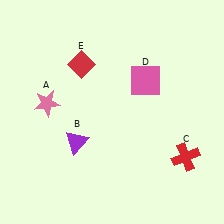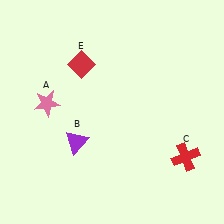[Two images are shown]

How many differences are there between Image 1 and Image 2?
There is 1 difference between the two images.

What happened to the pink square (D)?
The pink square (D) was removed in Image 2. It was in the top-right area of Image 1.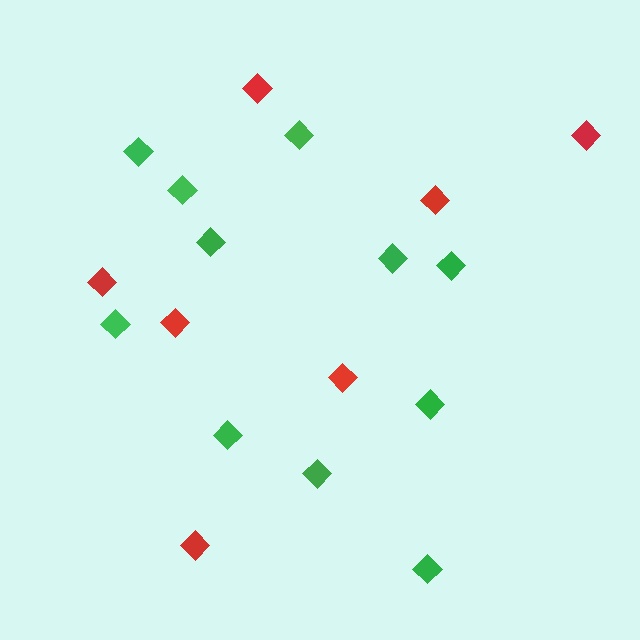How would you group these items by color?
There are 2 groups: one group of red diamonds (7) and one group of green diamonds (11).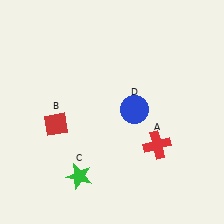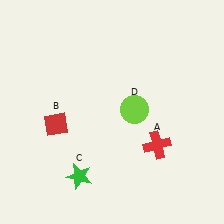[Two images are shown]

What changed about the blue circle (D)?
In Image 1, D is blue. In Image 2, it changed to lime.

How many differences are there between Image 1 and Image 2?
There is 1 difference between the two images.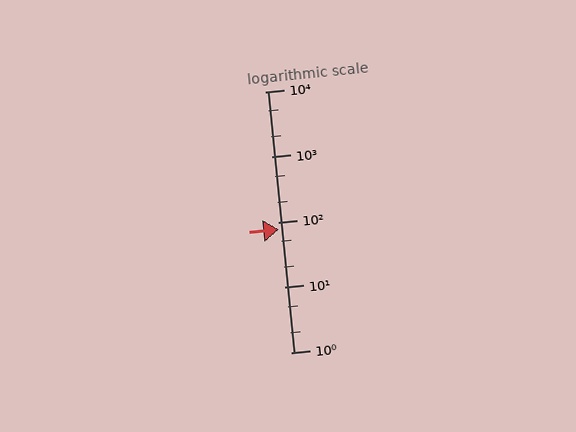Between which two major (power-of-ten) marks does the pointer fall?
The pointer is between 10 and 100.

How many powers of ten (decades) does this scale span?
The scale spans 4 decades, from 1 to 10000.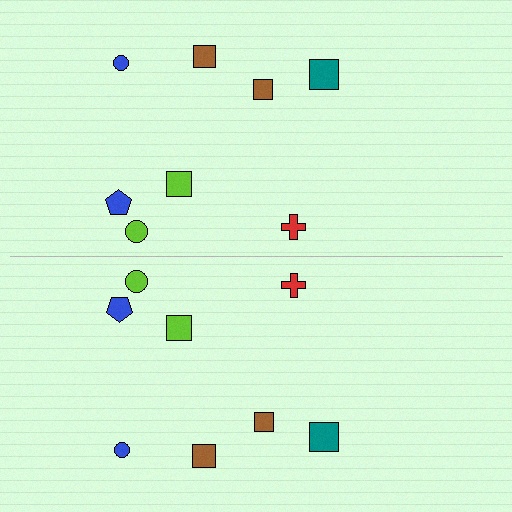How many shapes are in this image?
There are 16 shapes in this image.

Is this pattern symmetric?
Yes, this pattern has bilateral (reflection) symmetry.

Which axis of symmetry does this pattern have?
The pattern has a horizontal axis of symmetry running through the center of the image.